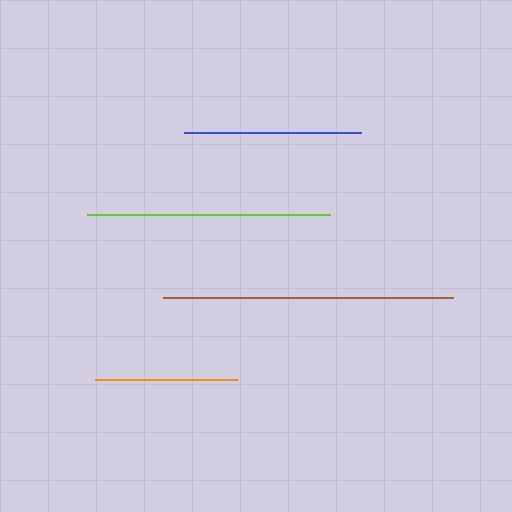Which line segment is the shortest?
The orange line is the shortest at approximately 142 pixels.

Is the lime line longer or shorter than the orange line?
The lime line is longer than the orange line.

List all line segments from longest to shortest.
From longest to shortest: brown, lime, blue, orange.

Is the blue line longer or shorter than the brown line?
The brown line is longer than the blue line.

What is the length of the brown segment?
The brown segment is approximately 290 pixels long.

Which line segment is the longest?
The brown line is the longest at approximately 290 pixels.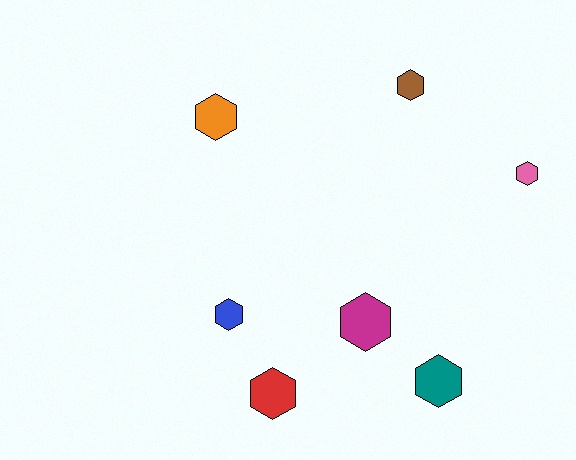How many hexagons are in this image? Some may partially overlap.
There are 7 hexagons.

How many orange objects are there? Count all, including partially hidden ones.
There is 1 orange object.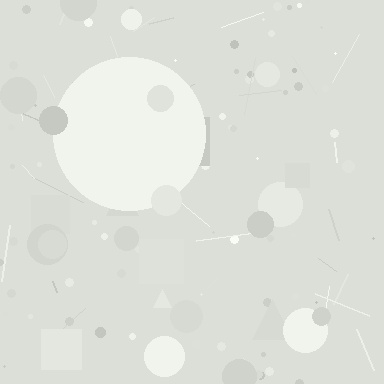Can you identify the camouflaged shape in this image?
The camouflaged shape is a circle.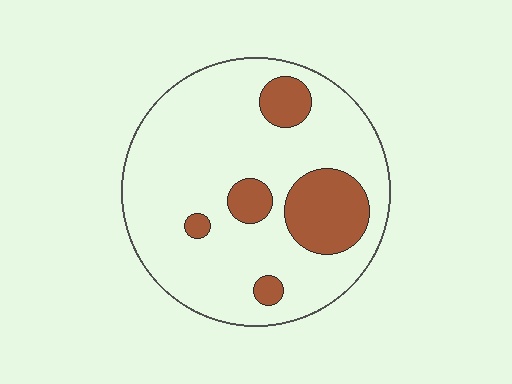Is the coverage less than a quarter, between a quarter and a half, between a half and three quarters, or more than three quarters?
Less than a quarter.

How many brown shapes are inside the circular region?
5.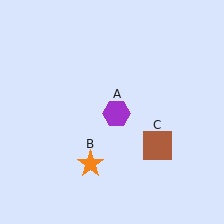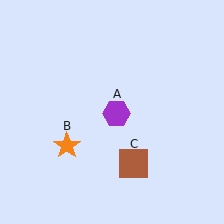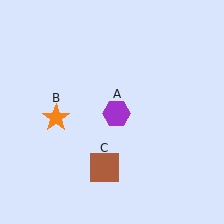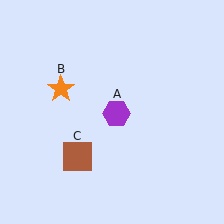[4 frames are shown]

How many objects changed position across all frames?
2 objects changed position: orange star (object B), brown square (object C).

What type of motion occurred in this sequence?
The orange star (object B), brown square (object C) rotated clockwise around the center of the scene.